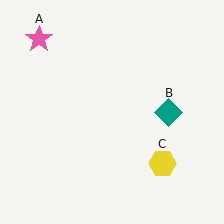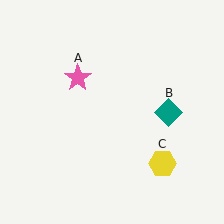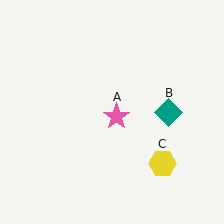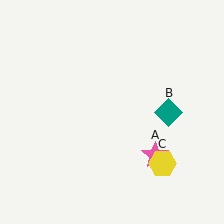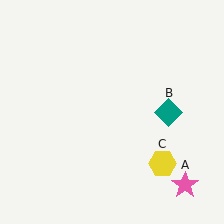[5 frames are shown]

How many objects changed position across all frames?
1 object changed position: pink star (object A).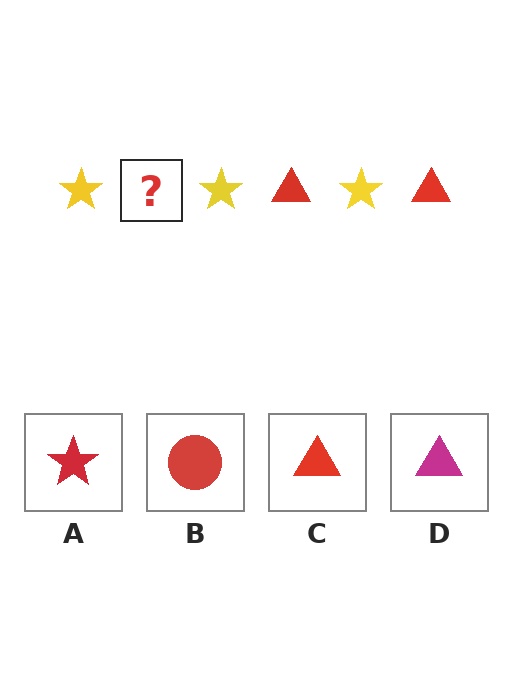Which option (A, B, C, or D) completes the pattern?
C.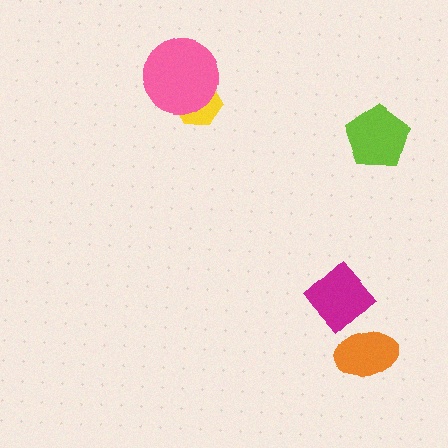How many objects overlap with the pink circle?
1 object overlaps with the pink circle.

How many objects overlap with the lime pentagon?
0 objects overlap with the lime pentagon.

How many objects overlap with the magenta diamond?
0 objects overlap with the magenta diamond.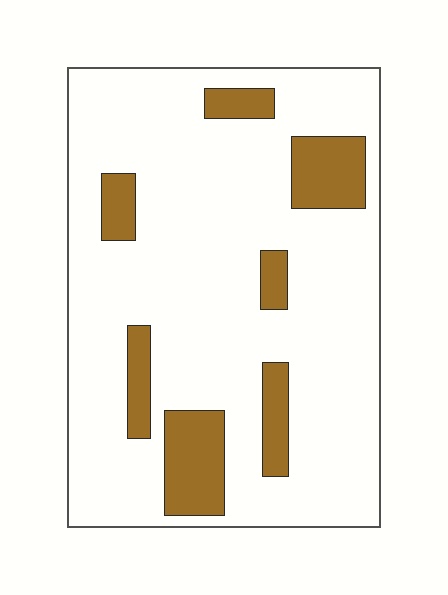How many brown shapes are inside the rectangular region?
7.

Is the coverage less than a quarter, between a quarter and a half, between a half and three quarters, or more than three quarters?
Less than a quarter.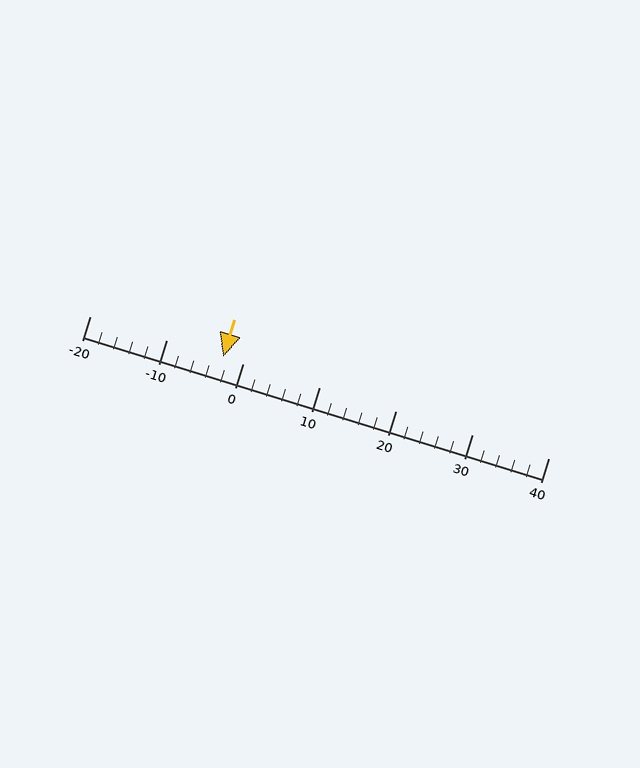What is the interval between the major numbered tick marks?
The major tick marks are spaced 10 units apart.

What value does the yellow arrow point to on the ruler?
The yellow arrow points to approximately -3.